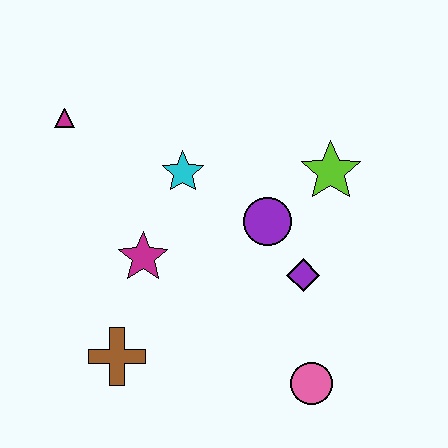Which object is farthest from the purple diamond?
The magenta triangle is farthest from the purple diamond.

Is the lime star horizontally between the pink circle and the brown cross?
No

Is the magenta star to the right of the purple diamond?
No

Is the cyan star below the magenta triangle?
Yes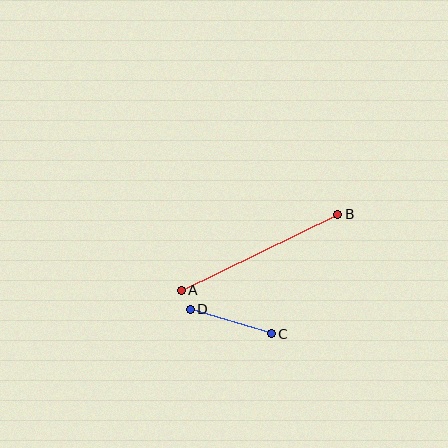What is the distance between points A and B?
The distance is approximately 174 pixels.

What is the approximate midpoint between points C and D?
The midpoint is at approximately (231, 322) pixels.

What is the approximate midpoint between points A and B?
The midpoint is at approximately (259, 252) pixels.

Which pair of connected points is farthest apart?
Points A and B are farthest apart.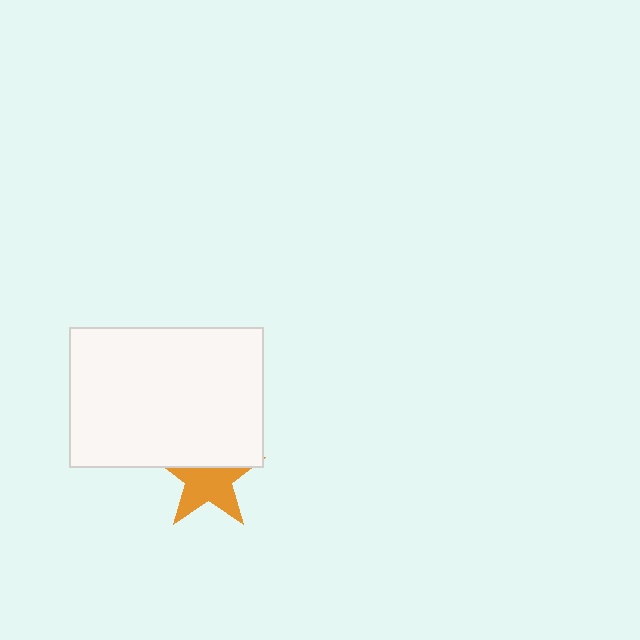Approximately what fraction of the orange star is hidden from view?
Roughly 38% of the orange star is hidden behind the white rectangle.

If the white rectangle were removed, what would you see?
You would see the complete orange star.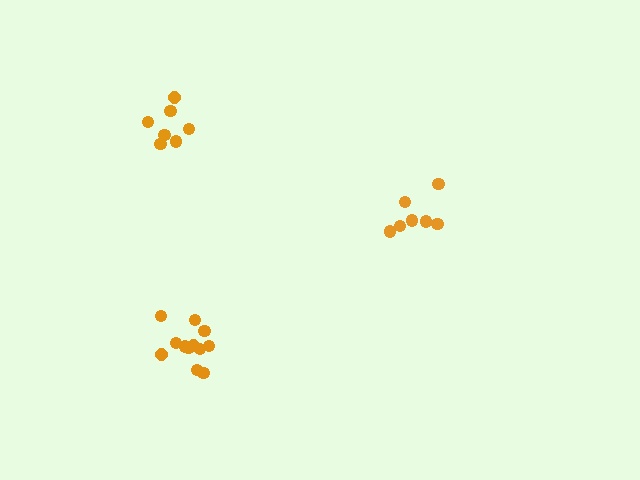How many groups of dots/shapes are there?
There are 3 groups.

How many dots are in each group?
Group 1: 7 dots, Group 2: 12 dots, Group 3: 7 dots (26 total).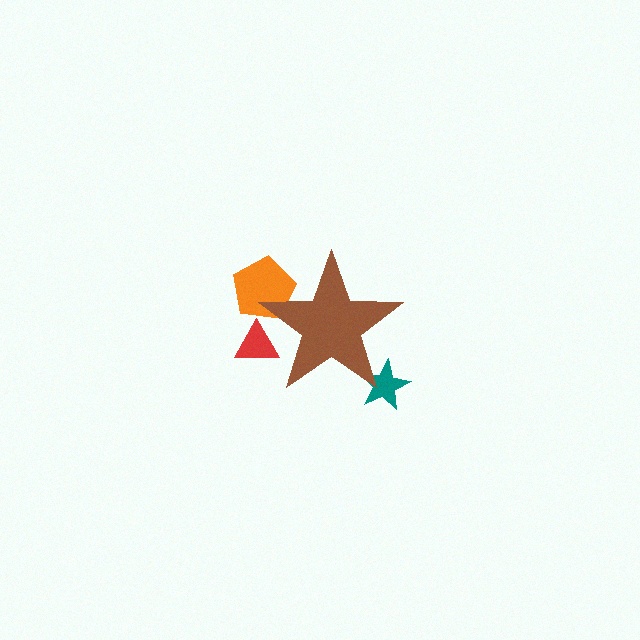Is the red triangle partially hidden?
Yes, the red triangle is partially hidden behind the brown star.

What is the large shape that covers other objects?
A brown star.